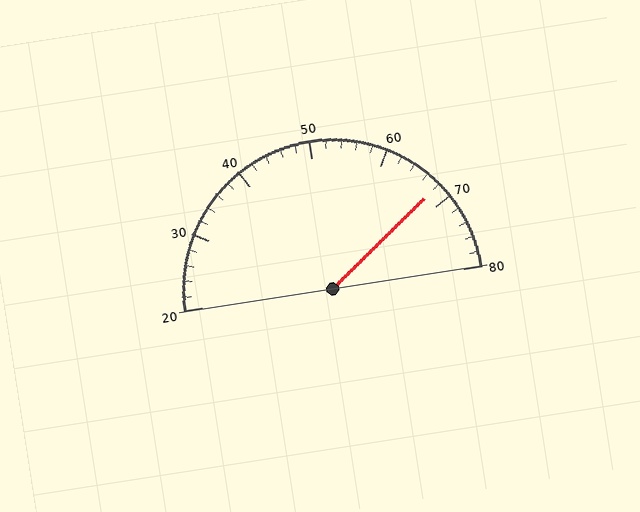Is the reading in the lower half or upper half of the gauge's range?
The reading is in the upper half of the range (20 to 80).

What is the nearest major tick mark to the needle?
The nearest major tick mark is 70.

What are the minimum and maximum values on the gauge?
The gauge ranges from 20 to 80.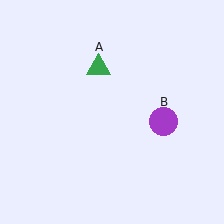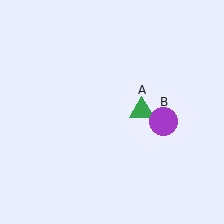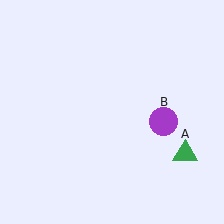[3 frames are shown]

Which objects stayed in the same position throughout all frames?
Purple circle (object B) remained stationary.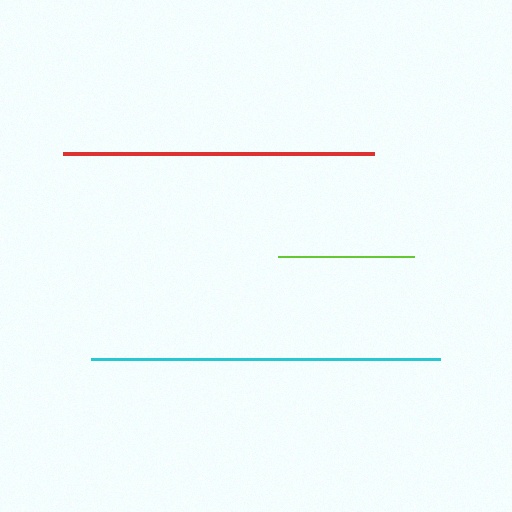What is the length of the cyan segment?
The cyan segment is approximately 349 pixels long.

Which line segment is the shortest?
The lime line is the shortest at approximately 136 pixels.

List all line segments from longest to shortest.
From longest to shortest: cyan, red, lime.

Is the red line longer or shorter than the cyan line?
The cyan line is longer than the red line.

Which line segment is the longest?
The cyan line is the longest at approximately 349 pixels.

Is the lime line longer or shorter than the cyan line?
The cyan line is longer than the lime line.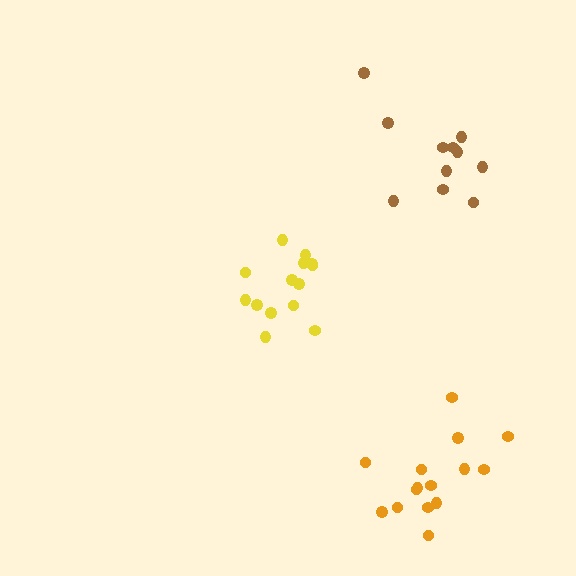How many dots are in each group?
Group 1: 14 dots, Group 2: 11 dots, Group 3: 15 dots (40 total).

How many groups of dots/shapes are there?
There are 3 groups.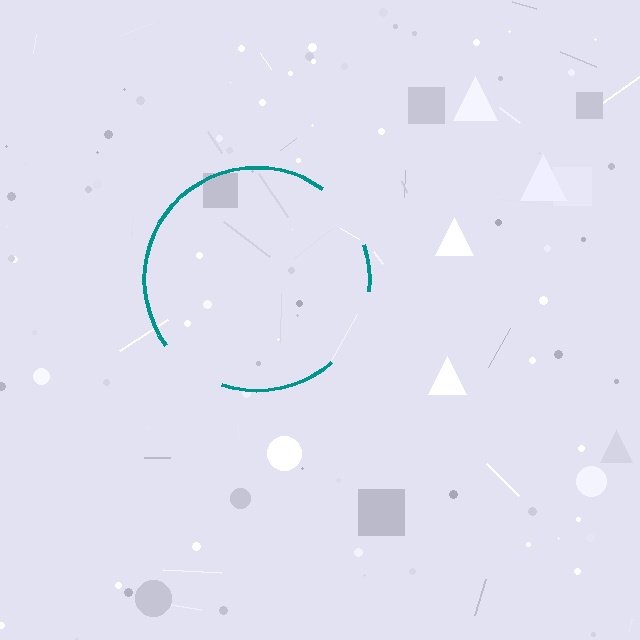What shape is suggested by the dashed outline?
The dashed outline suggests a circle.